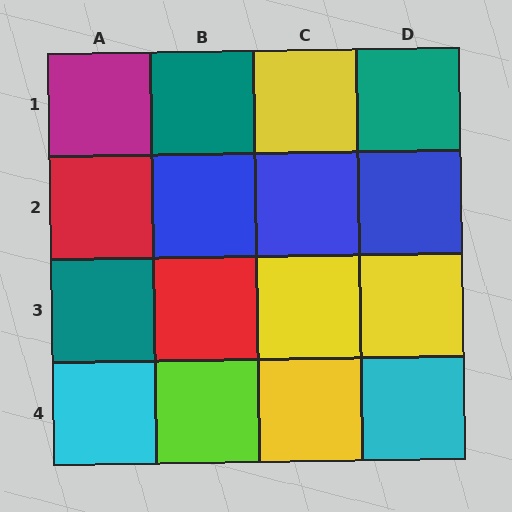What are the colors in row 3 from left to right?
Teal, red, yellow, yellow.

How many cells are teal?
3 cells are teal.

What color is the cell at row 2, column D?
Blue.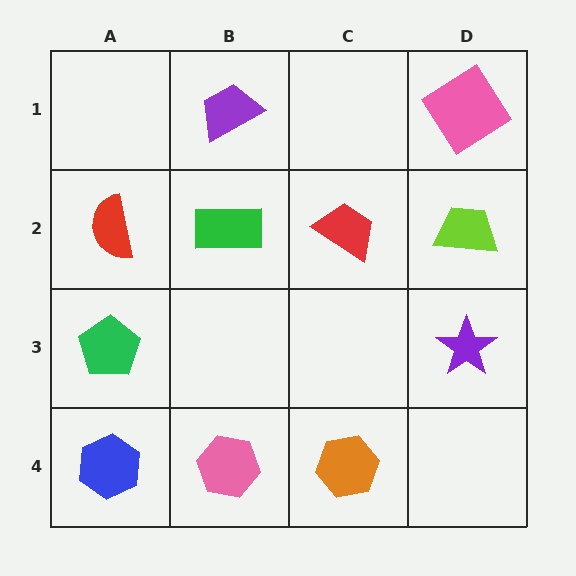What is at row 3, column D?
A purple star.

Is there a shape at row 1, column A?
No, that cell is empty.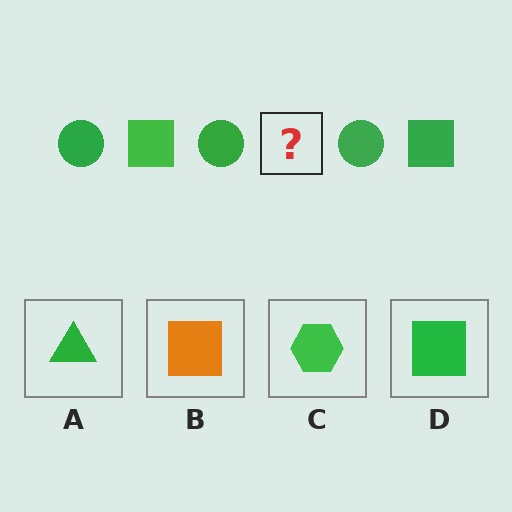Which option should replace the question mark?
Option D.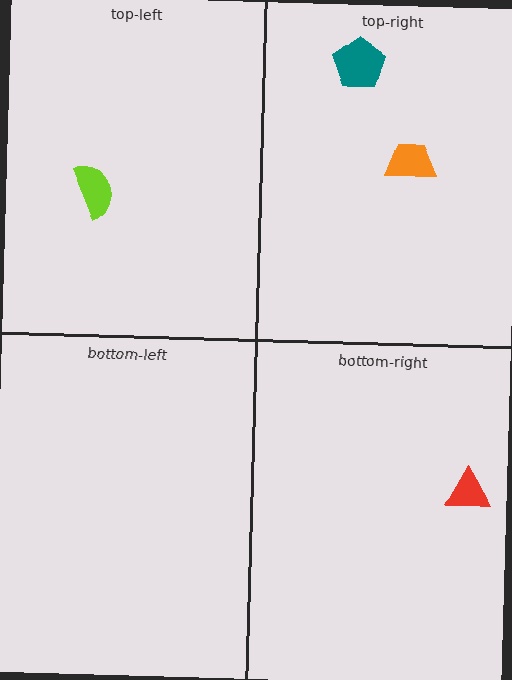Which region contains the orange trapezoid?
The top-right region.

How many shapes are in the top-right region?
2.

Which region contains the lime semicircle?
The top-left region.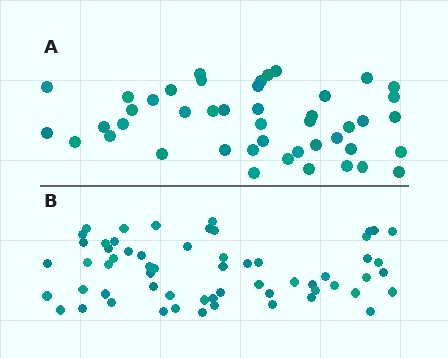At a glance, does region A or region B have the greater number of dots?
Region B (the bottom region) has more dots.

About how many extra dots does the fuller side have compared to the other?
Region B has approximately 15 more dots than region A.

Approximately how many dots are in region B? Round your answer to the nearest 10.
About 60 dots.